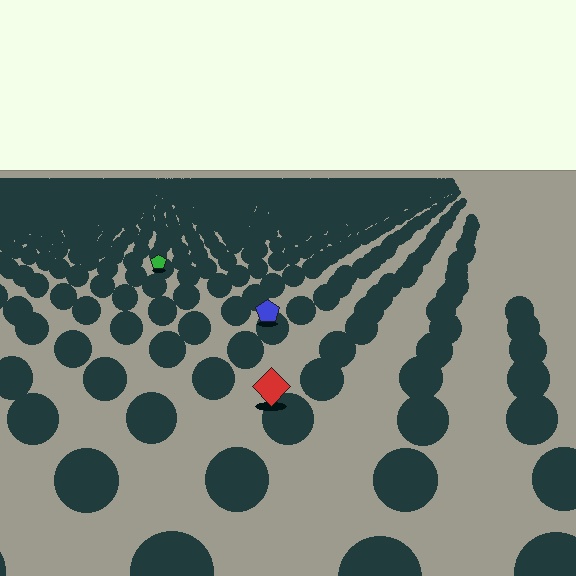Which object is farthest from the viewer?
The green pentagon is farthest from the viewer. It appears smaller and the ground texture around it is denser.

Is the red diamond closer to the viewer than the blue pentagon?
Yes. The red diamond is closer — you can tell from the texture gradient: the ground texture is coarser near it.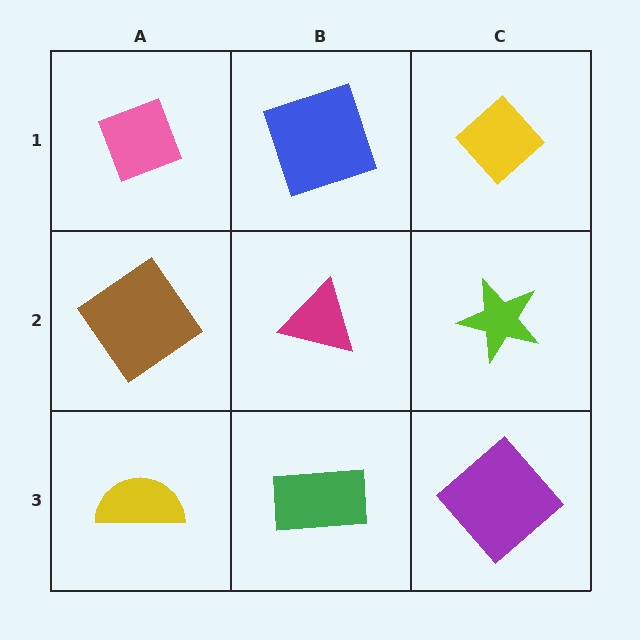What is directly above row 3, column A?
A brown diamond.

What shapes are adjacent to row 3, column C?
A lime star (row 2, column C), a green rectangle (row 3, column B).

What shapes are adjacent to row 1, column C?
A lime star (row 2, column C), a blue square (row 1, column B).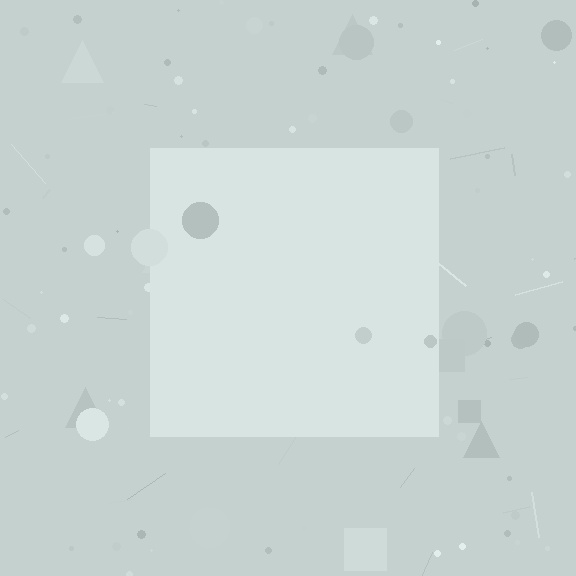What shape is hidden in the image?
A square is hidden in the image.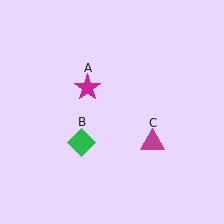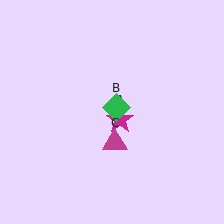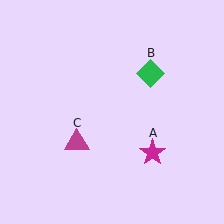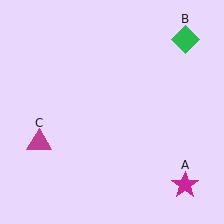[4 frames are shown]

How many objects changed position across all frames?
3 objects changed position: magenta star (object A), green diamond (object B), magenta triangle (object C).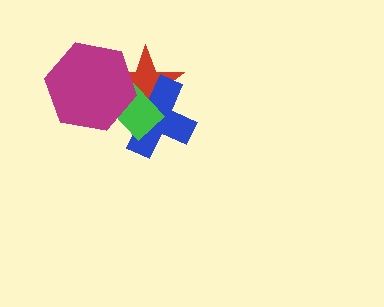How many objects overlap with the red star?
3 objects overlap with the red star.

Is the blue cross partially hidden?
Yes, it is partially covered by another shape.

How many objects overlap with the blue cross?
3 objects overlap with the blue cross.